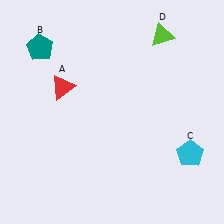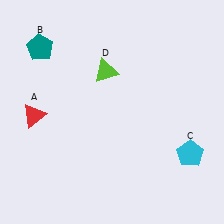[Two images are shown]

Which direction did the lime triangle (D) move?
The lime triangle (D) moved left.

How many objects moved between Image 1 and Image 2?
2 objects moved between the two images.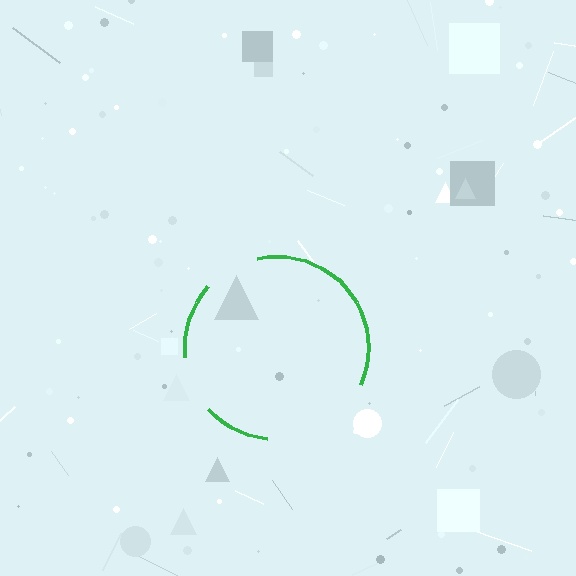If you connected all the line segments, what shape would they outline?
They would outline a circle.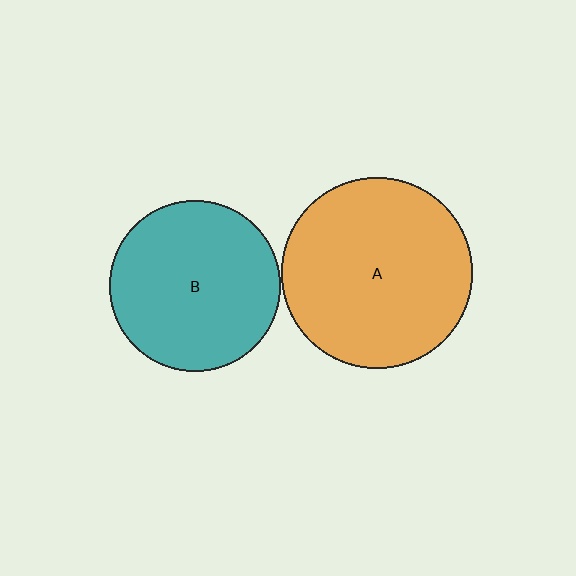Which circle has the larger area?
Circle A (orange).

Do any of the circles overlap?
No, none of the circles overlap.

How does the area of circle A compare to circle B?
Approximately 1.2 times.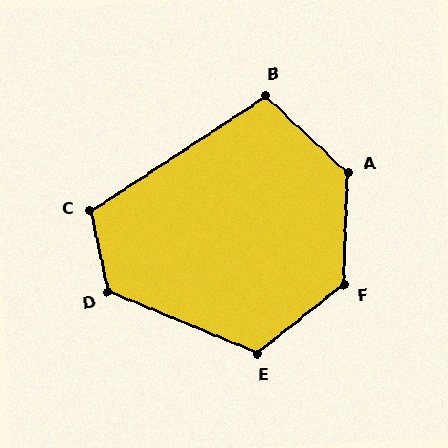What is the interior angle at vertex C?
Approximately 111 degrees (obtuse).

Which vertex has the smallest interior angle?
B, at approximately 104 degrees.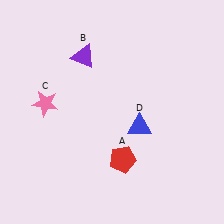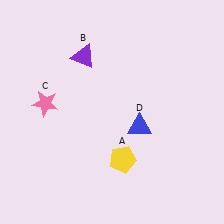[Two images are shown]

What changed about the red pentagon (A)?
In Image 1, A is red. In Image 2, it changed to yellow.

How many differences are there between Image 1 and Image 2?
There is 1 difference between the two images.